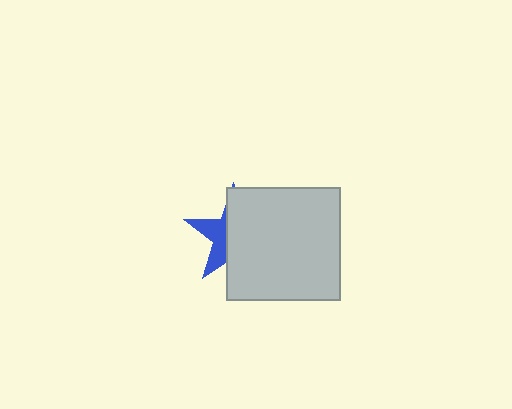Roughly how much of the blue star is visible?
A small part of it is visible (roughly 34%).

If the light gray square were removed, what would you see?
You would see the complete blue star.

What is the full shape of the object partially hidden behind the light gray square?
The partially hidden object is a blue star.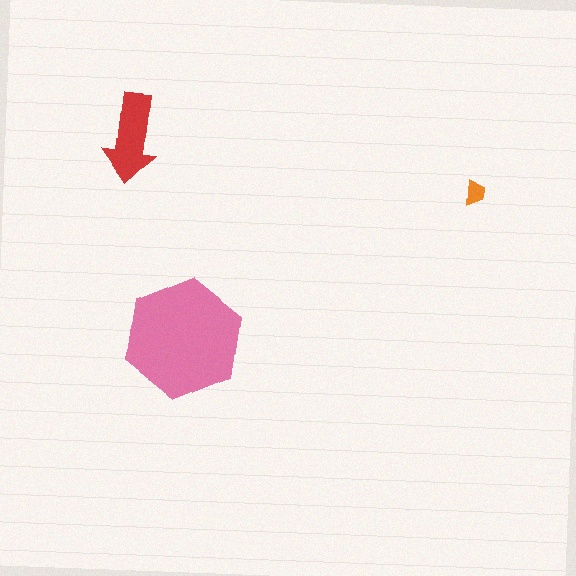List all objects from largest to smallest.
The pink hexagon, the red arrow, the orange trapezoid.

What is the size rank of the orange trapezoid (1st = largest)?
3rd.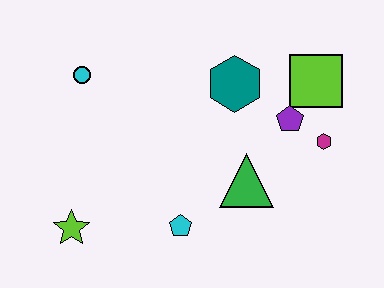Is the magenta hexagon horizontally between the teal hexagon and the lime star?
No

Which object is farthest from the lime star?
The lime square is farthest from the lime star.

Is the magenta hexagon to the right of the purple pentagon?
Yes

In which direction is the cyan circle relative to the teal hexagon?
The cyan circle is to the left of the teal hexagon.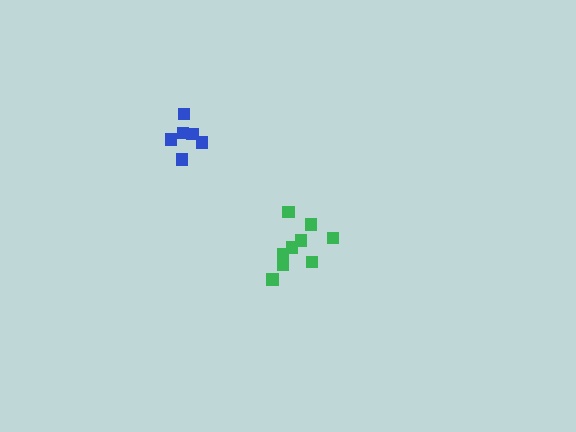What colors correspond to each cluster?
The clusters are colored: blue, green.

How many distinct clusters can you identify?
There are 2 distinct clusters.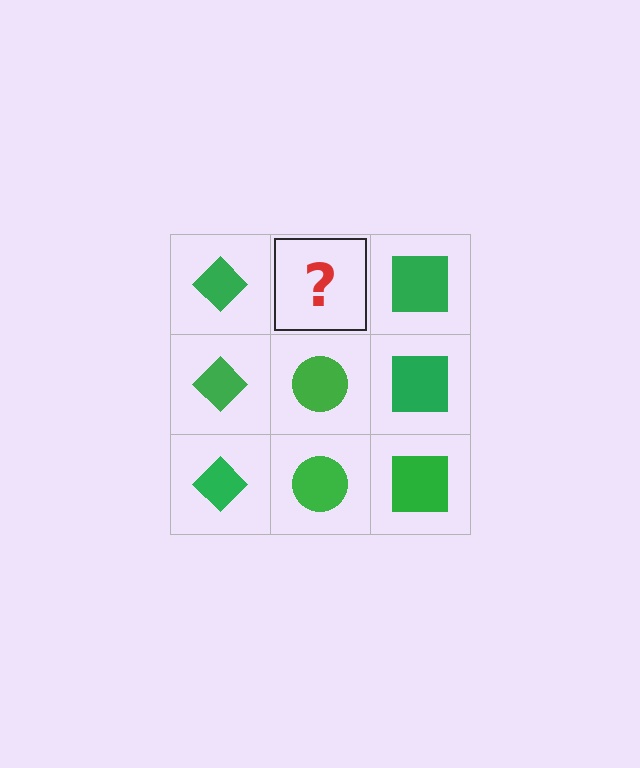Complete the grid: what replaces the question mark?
The question mark should be replaced with a green circle.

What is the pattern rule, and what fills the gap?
The rule is that each column has a consistent shape. The gap should be filled with a green circle.